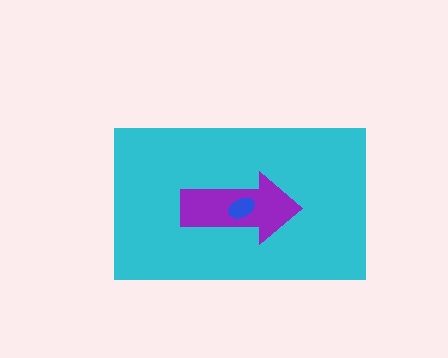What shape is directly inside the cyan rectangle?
The purple arrow.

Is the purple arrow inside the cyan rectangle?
Yes.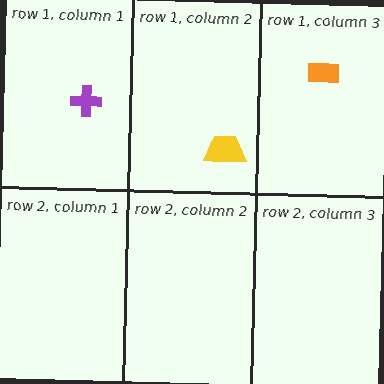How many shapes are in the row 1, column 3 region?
1.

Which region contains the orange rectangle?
The row 1, column 3 region.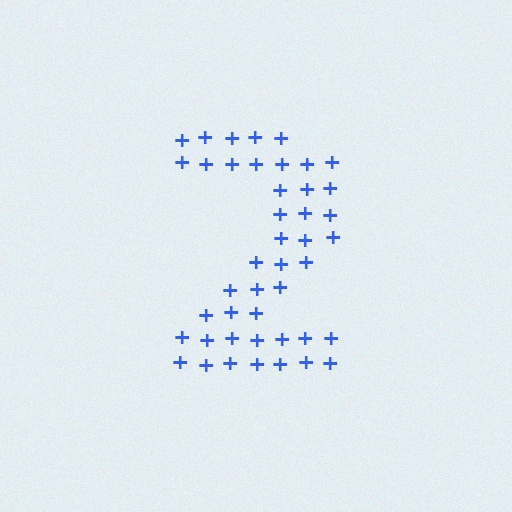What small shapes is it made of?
It is made of small plus signs.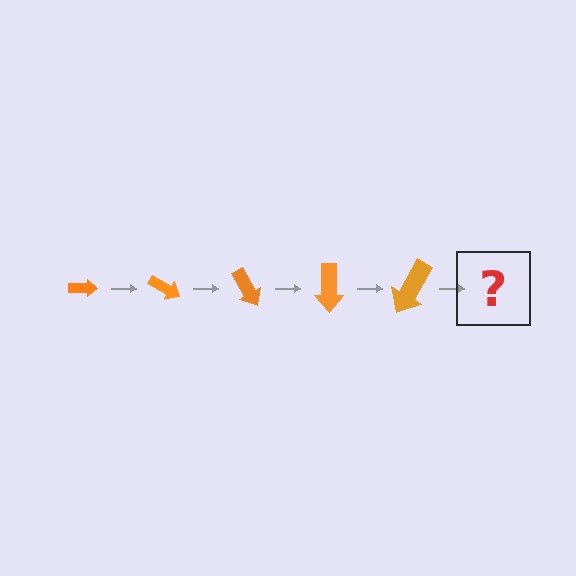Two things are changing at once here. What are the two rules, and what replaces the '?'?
The two rules are that the arrow grows larger each step and it rotates 30 degrees each step. The '?' should be an arrow, larger than the previous one and rotated 150 degrees from the start.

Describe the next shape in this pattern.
It should be an arrow, larger than the previous one and rotated 150 degrees from the start.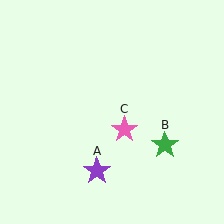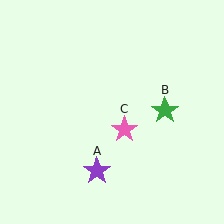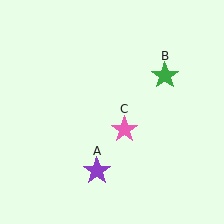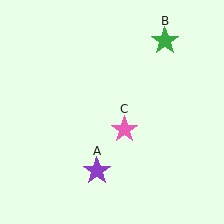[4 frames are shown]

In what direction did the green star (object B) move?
The green star (object B) moved up.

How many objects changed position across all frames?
1 object changed position: green star (object B).